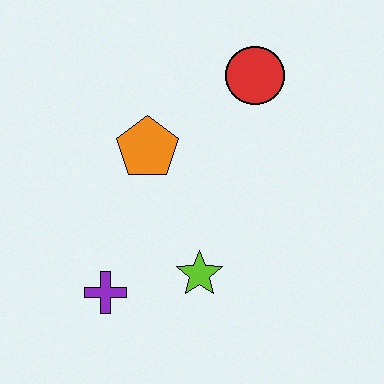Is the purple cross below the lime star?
Yes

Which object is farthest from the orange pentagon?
The purple cross is farthest from the orange pentagon.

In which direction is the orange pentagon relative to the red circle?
The orange pentagon is to the left of the red circle.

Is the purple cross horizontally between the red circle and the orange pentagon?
No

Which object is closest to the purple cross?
The lime star is closest to the purple cross.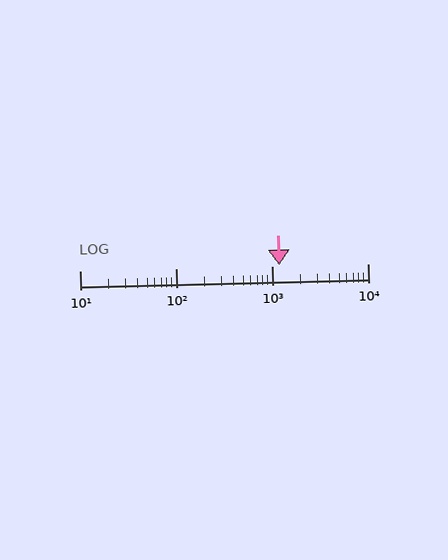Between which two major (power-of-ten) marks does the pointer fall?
The pointer is between 1000 and 10000.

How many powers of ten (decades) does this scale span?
The scale spans 3 decades, from 10 to 10000.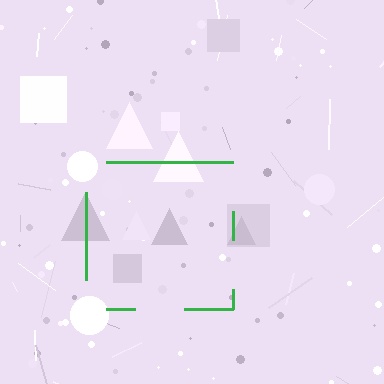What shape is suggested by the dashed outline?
The dashed outline suggests a square.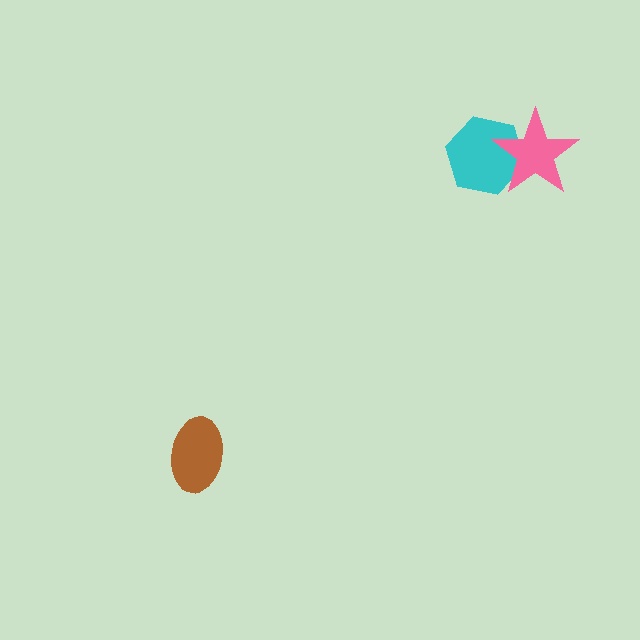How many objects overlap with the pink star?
1 object overlaps with the pink star.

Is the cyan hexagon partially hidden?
Yes, it is partially covered by another shape.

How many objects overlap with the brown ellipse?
0 objects overlap with the brown ellipse.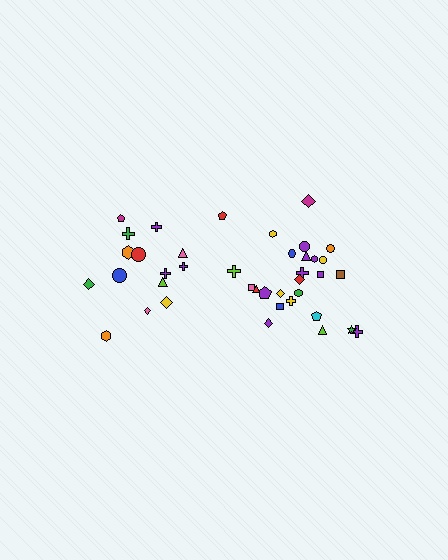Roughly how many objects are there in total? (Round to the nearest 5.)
Roughly 40 objects in total.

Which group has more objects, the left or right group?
The right group.